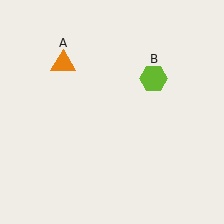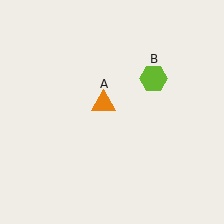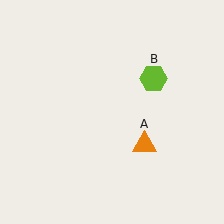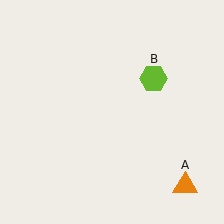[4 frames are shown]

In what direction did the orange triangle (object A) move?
The orange triangle (object A) moved down and to the right.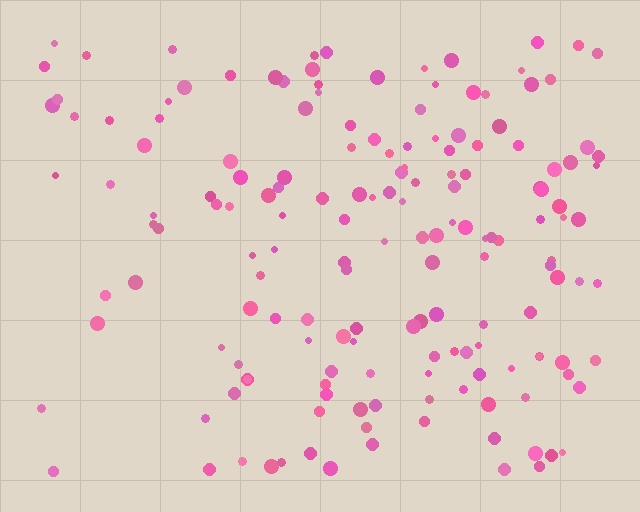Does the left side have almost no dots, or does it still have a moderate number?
Still a moderate number, just noticeably fewer than the right.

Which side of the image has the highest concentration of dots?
The right.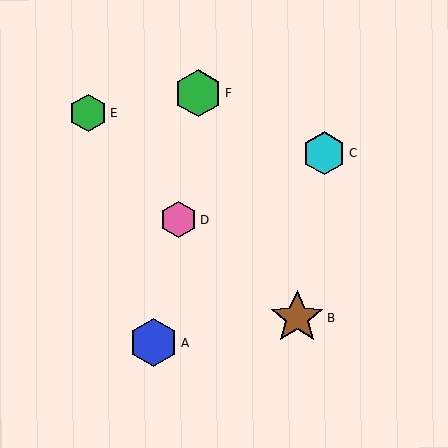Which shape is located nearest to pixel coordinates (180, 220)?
The pink hexagon (labeled D) at (178, 220) is nearest to that location.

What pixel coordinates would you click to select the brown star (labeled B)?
Click at (297, 317) to select the brown star B.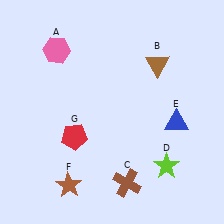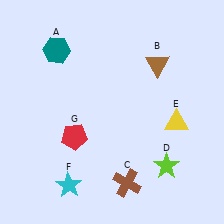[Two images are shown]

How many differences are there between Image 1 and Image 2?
There are 3 differences between the two images.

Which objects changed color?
A changed from pink to teal. E changed from blue to yellow. F changed from brown to cyan.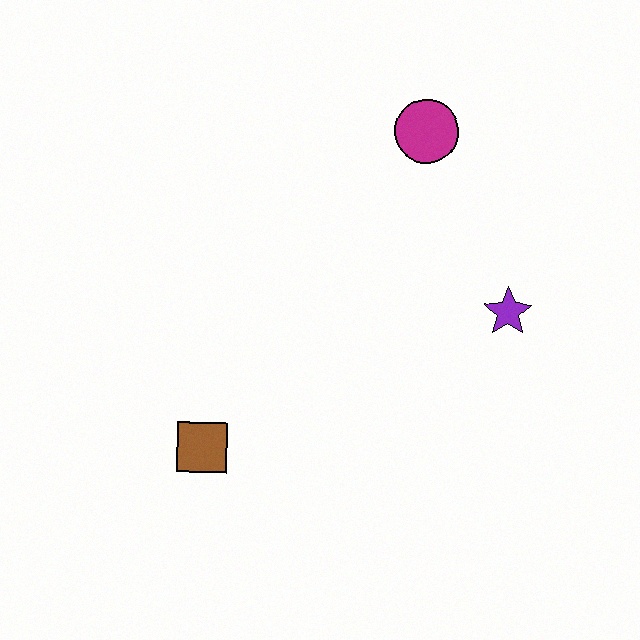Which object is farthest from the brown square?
The magenta circle is farthest from the brown square.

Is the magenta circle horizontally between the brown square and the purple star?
Yes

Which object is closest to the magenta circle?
The purple star is closest to the magenta circle.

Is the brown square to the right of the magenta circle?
No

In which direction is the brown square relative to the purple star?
The brown square is to the left of the purple star.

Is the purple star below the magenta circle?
Yes